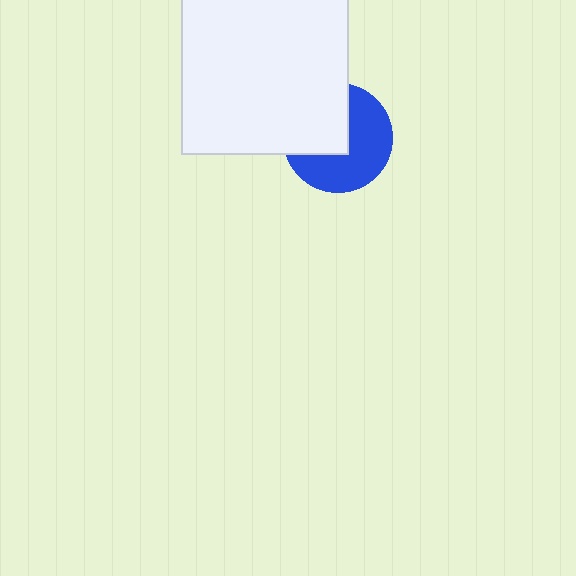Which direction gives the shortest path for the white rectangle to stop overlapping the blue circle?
Moving toward the upper-left gives the shortest separation.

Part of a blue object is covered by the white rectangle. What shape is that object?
It is a circle.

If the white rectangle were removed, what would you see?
You would see the complete blue circle.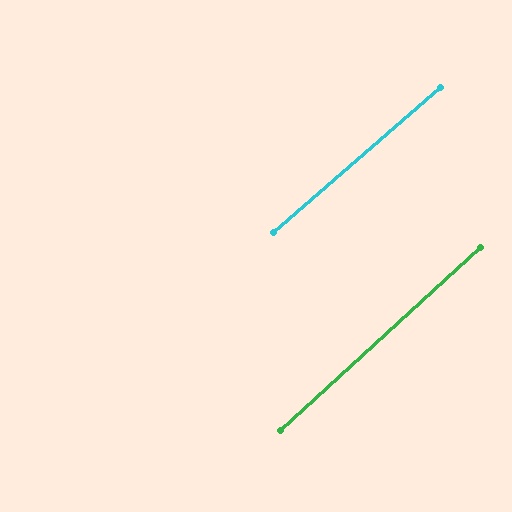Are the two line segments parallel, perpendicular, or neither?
Parallel — their directions differ by only 1.6°.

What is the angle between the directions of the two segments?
Approximately 2 degrees.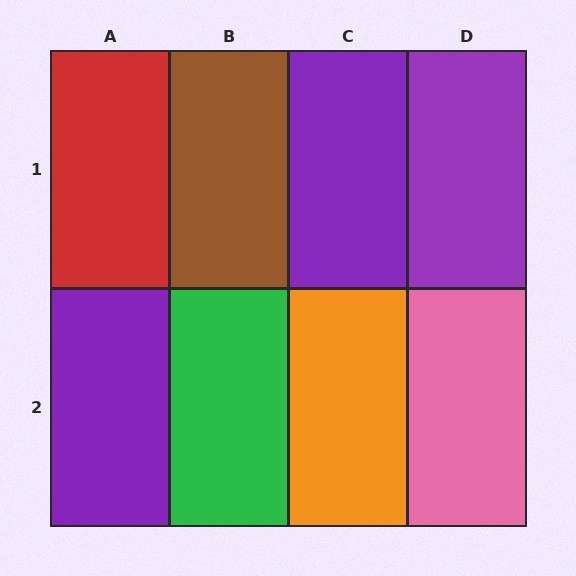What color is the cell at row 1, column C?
Purple.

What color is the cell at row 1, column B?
Brown.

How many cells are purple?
3 cells are purple.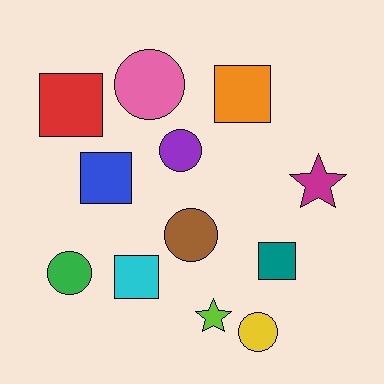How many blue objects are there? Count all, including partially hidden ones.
There is 1 blue object.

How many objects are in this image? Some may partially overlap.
There are 12 objects.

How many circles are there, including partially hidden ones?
There are 5 circles.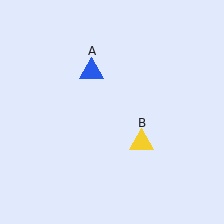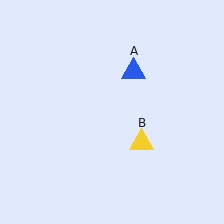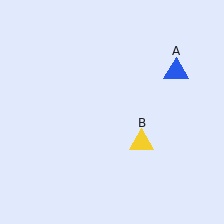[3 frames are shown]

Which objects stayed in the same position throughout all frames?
Yellow triangle (object B) remained stationary.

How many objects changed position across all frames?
1 object changed position: blue triangle (object A).